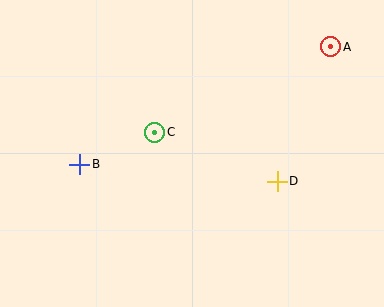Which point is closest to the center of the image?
Point C at (155, 132) is closest to the center.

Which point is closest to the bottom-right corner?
Point D is closest to the bottom-right corner.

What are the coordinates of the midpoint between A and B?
The midpoint between A and B is at (205, 106).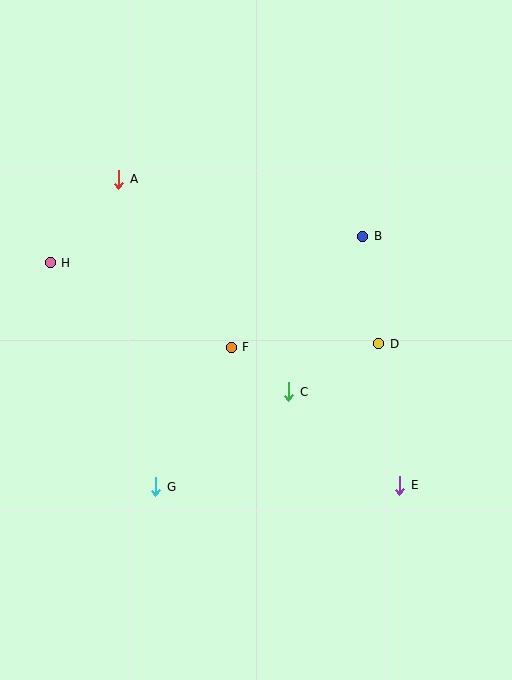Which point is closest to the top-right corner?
Point B is closest to the top-right corner.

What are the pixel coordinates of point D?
Point D is at (379, 344).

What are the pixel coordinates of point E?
Point E is at (400, 485).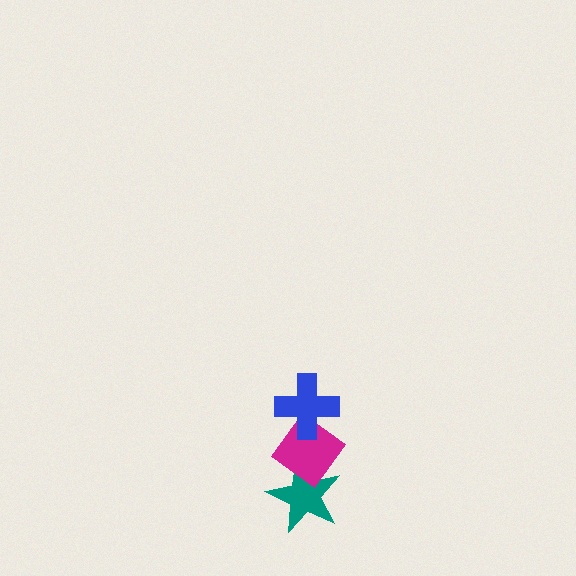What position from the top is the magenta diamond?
The magenta diamond is 2nd from the top.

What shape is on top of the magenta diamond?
The blue cross is on top of the magenta diamond.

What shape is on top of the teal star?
The magenta diamond is on top of the teal star.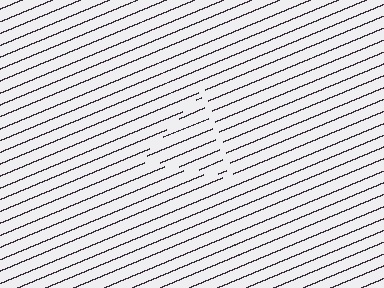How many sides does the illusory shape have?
3 sides — the line-ends trace a triangle.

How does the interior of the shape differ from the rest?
The interior of the shape contains the same grating, shifted by half a period — the contour is defined by the phase discontinuity where line-ends from the inner and outer gratings abut.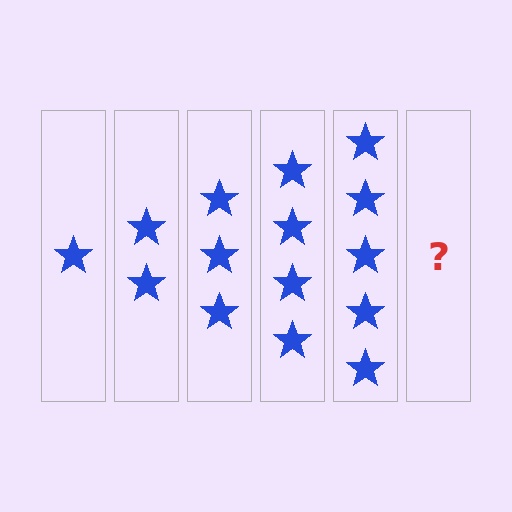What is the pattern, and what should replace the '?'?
The pattern is that each step adds one more star. The '?' should be 6 stars.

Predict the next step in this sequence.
The next step is 6 stars.